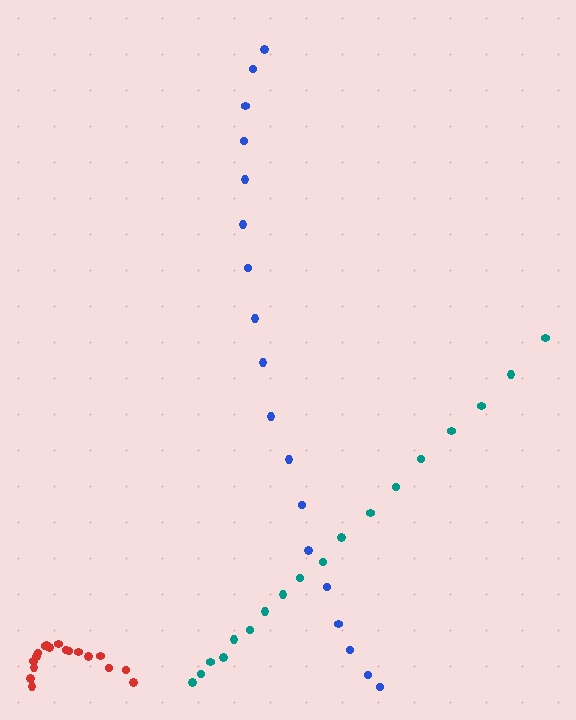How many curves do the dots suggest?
There are 3 distinct paths.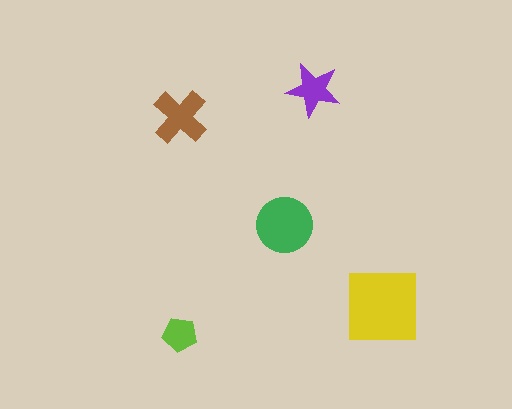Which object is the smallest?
The lime pentagon.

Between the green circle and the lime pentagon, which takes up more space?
The green circle.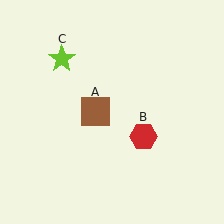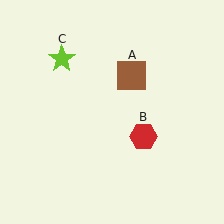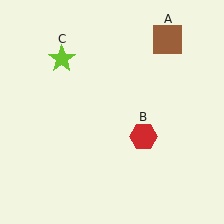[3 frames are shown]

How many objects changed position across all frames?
1 object changed position: brown square (object A).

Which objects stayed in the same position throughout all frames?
Red hexagon (object B) and lime star (object C) remained stationary.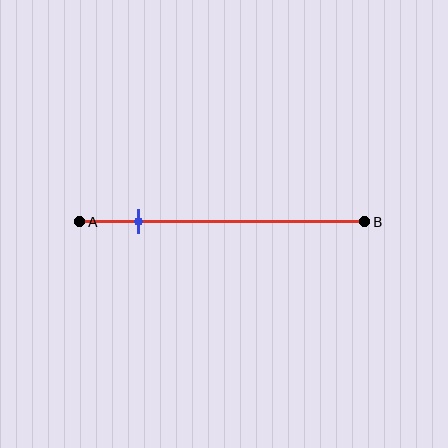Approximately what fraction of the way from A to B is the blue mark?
The blue mark is approximately 20% of the way from A to B.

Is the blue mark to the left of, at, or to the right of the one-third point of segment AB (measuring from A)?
The blue mark is to the left of the one-third point of segment AB.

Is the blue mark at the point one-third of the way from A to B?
No, the mark is at about 20% from A, not at the 33% one-third point.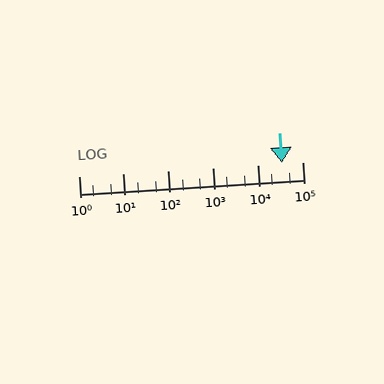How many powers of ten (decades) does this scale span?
The scale spans 5 decades, from 1 to 100000.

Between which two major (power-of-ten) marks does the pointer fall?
The pointer is between 10000 and 100000.